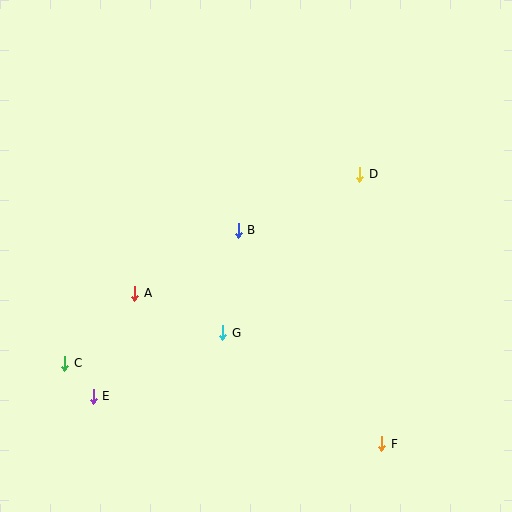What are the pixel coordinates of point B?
Point B is at (238, 230).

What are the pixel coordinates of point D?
Point D is at (360, 174).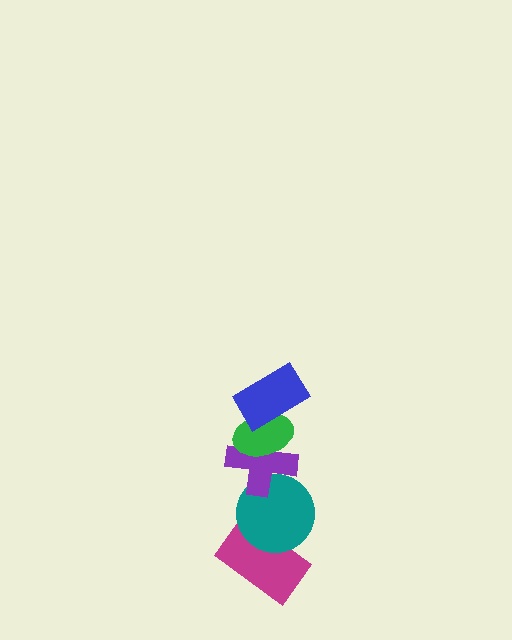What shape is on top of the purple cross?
The green ellipse is on top of the purple cross.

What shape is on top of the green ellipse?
The blue rectangle is on top of the green ellipse.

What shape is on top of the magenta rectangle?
The teal circle is on top of the magenta rectangle.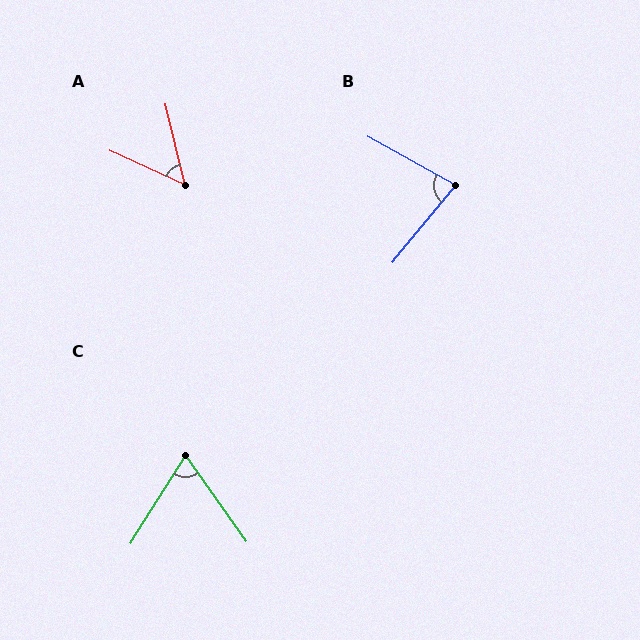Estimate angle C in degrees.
Approximately 68 degrees.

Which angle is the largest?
B, at approximately 80 degrees.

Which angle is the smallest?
A, at approximately 52 degrees.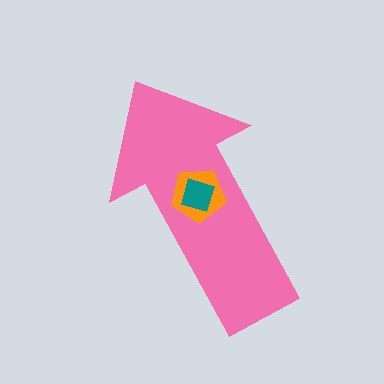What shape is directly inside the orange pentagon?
The teal diamond.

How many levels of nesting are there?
3.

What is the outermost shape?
The pink arrow.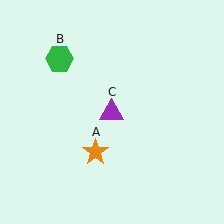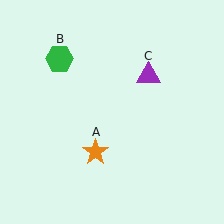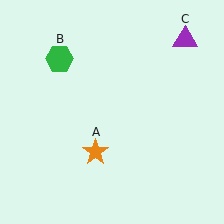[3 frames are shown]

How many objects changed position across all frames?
1 object changed position: purple triangle (object C).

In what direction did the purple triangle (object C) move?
The purple triangle (object C) moved up and to the right.